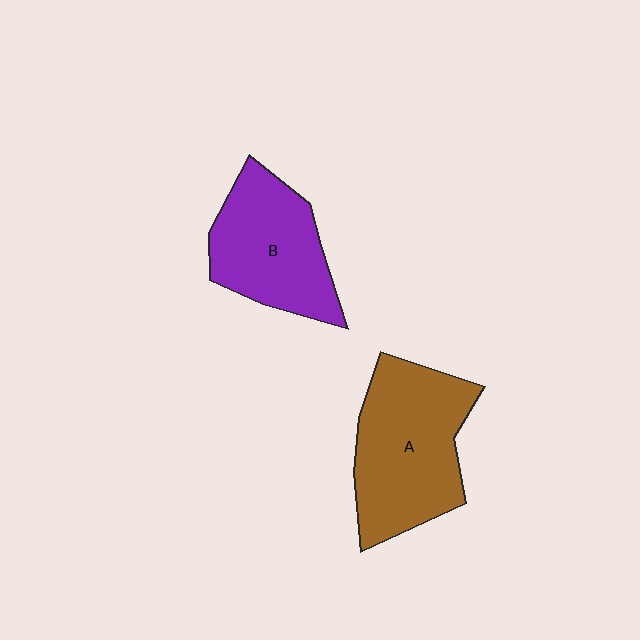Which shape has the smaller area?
Shape B (purple).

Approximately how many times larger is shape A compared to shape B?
Approximately 1.2 times.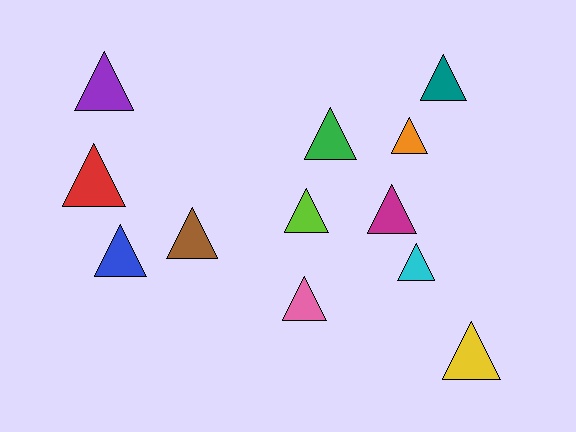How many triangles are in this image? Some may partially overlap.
There are 12 triangles.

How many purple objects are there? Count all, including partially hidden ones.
There is 1 purple object.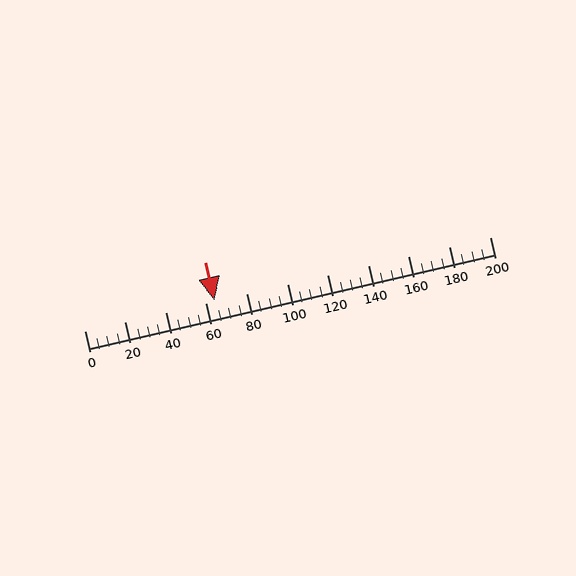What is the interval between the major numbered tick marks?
The major tick marks are spaced 20 units apart.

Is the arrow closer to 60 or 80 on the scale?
The arrow is closer to 60.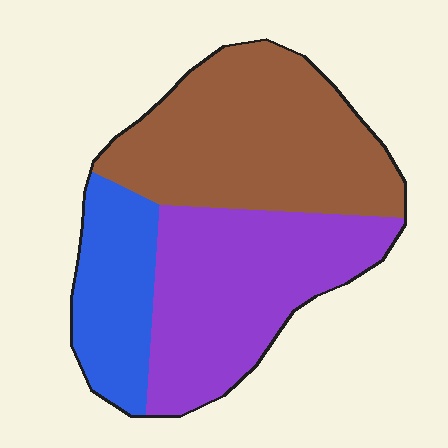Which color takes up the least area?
Blue, at roughly 20%.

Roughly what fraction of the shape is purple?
Purple covers 38% of the shape.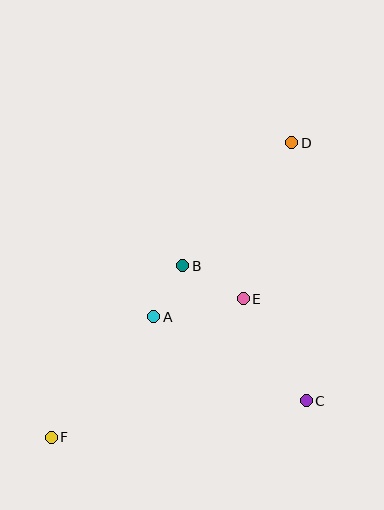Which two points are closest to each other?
Points A and B are closest to each other.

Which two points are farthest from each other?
Points D and F are farthest from each other.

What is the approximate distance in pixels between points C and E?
The distance between C and E is approximately 120 pixels.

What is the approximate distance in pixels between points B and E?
The distance between B and E is approximately 69 pixels.